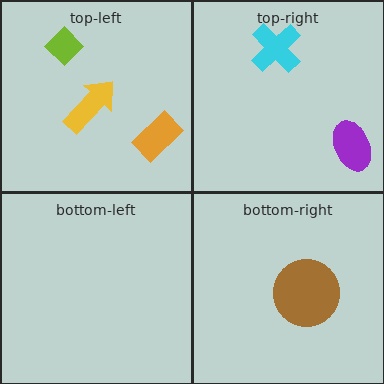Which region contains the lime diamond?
The top-left region.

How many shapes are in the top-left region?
3.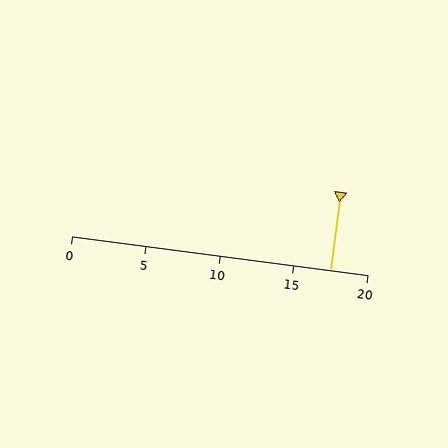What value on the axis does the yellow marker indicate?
The marker indicates approximately 17.5.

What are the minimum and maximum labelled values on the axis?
The axis runs from 0 to 20.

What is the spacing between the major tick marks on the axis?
The major ticks are spaced 5 apart.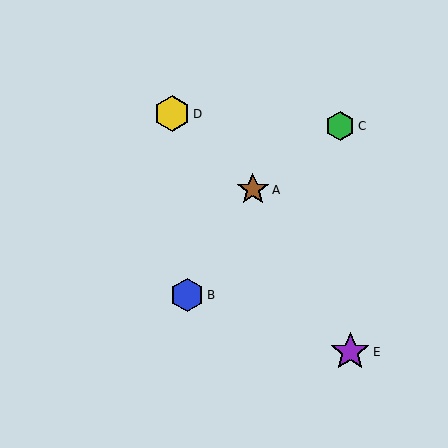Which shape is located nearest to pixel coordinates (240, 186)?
The brown star (labeled A) at (253, 190) is nearest to that location.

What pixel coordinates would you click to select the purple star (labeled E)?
Click at (350, 352) to select the purple star E.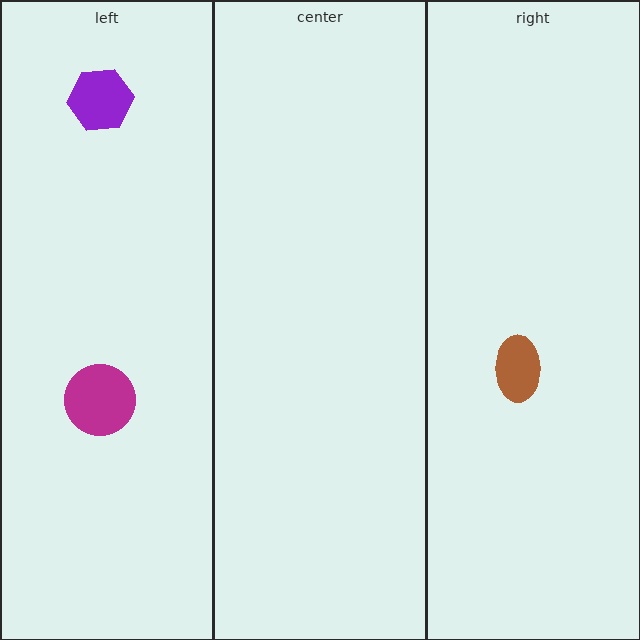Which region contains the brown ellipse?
The right region.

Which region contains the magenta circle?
The left region.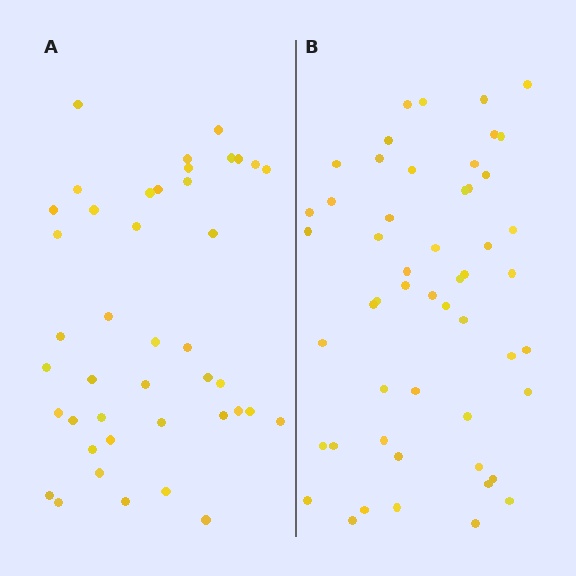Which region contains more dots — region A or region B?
Region B (the right region) has more dots.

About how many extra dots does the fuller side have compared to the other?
Region B has roughly 10 or so more dots than region A.